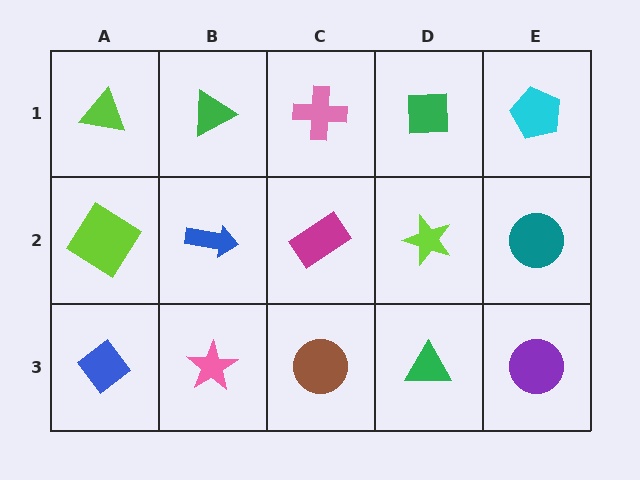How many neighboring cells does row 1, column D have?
3.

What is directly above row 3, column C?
A magenta rectangle.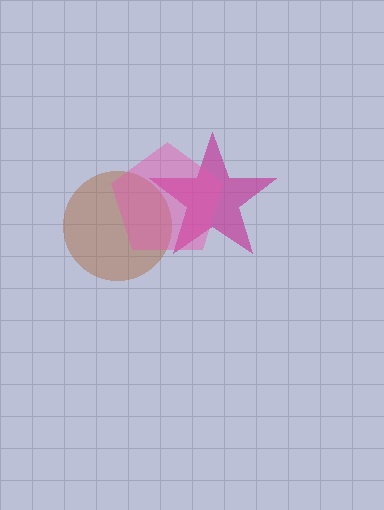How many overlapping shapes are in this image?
There are 3 overlapping shapes in the image.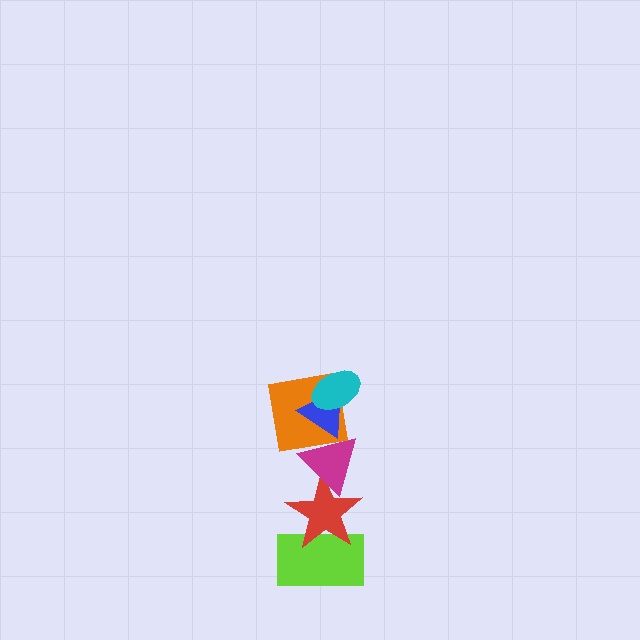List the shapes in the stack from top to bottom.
From top to bottom: the cyan ellipse, the blue triangle, the orange square, the magenta triangle, the red star, the lime rectangle.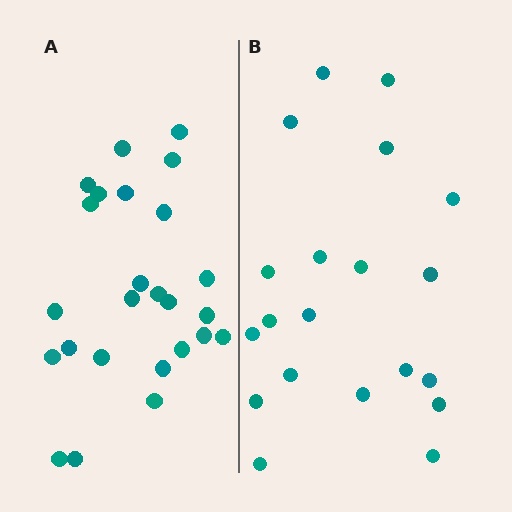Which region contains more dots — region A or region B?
Region A (the left region) has more dots.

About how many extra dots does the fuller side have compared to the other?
Region A has about 5 more dots than region B.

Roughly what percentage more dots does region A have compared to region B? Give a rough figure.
About 25% more.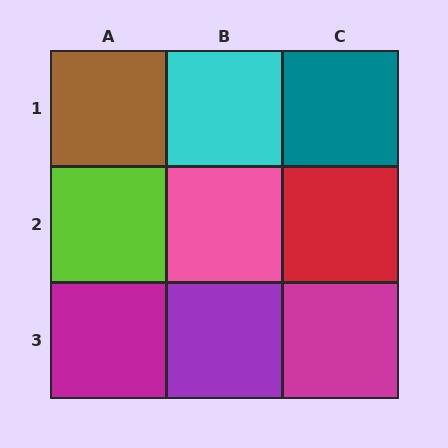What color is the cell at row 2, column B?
Pink.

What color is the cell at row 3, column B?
Purple.